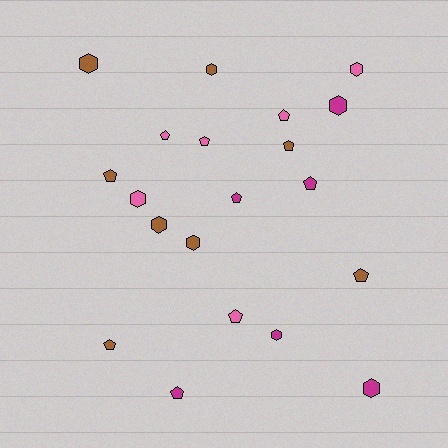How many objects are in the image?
There are 20 objects.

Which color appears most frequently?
Brown, with 8 objects.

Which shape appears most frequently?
Pentagon, with 11 objects.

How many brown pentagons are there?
There are 4 brown pentagons.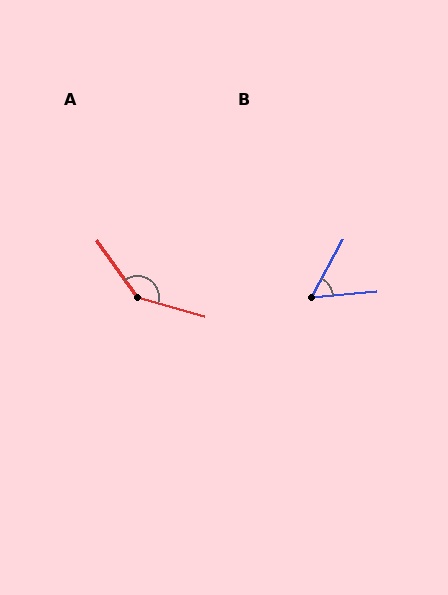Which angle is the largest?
A, at approximately 142 degrees.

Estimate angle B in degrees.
Approximately 56 degrees.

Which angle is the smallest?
B, at approximately 56 degrees.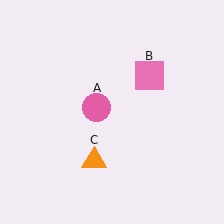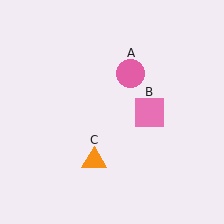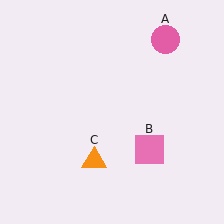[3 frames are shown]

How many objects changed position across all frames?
2 objects changed position: pink circle (object A), pink square (object B).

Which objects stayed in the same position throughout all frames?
Orange triangle (object C) remained stationary.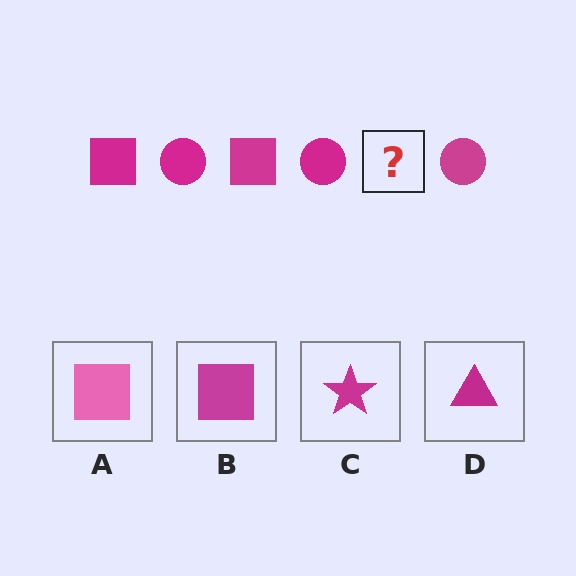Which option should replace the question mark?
Option B.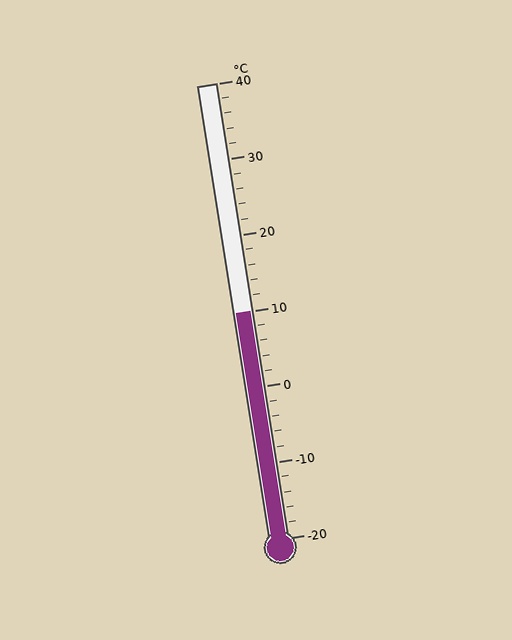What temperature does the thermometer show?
The thermometer shows approximately 10°C.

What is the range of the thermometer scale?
The thermometer scale ranges from -20°C to 40°C.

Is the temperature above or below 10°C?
The temperature is at 10°C.